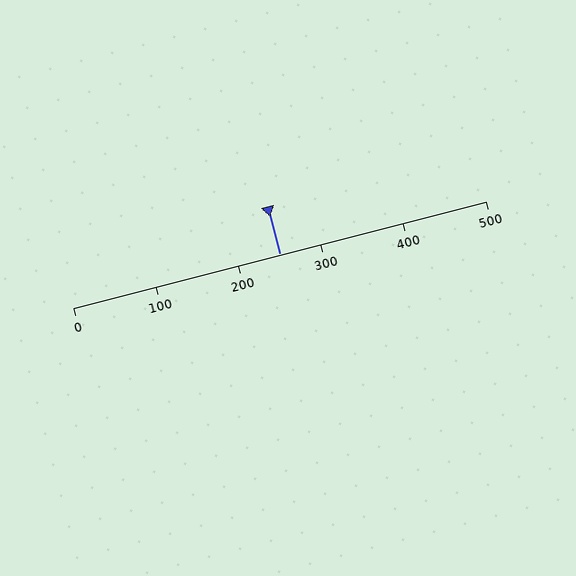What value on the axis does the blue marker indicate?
The marker indicates approximately 250.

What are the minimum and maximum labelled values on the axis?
The axis runs from 0 to 500.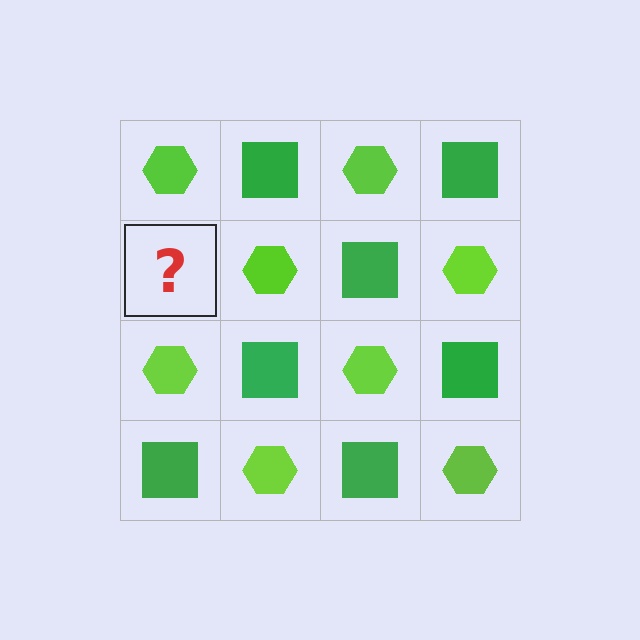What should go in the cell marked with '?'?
The missing cell should contain a green square.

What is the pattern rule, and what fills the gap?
The rule is that it alternates lime hexagon and green square in a checkerboard pattern. The gap should be filled with a green square.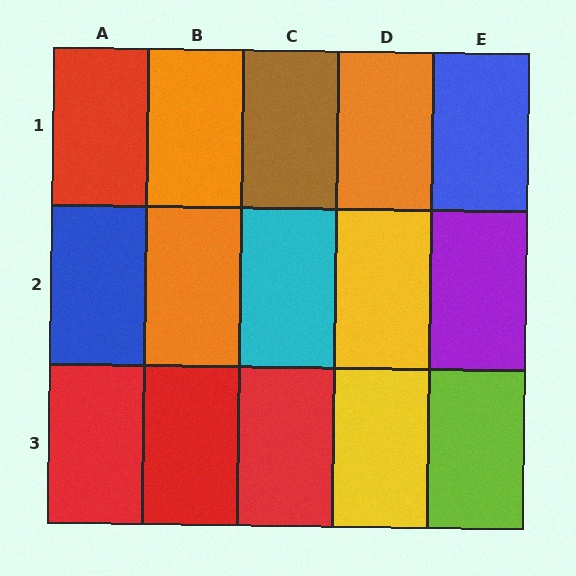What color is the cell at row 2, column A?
Blue.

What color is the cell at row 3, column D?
Yellow.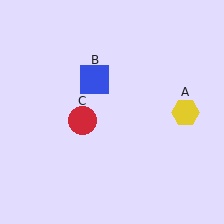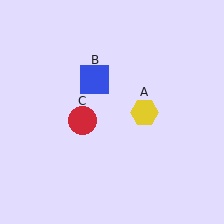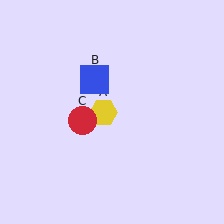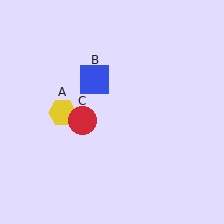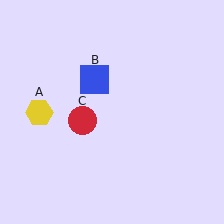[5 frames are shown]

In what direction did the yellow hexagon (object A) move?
The yellow hexagon (object A) moved left.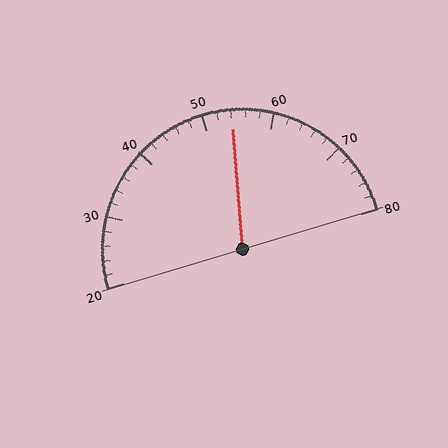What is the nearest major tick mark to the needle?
The nearest major tick mark is 50.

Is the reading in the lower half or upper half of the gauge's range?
The reading is in the upper half of the range (20 to 80).